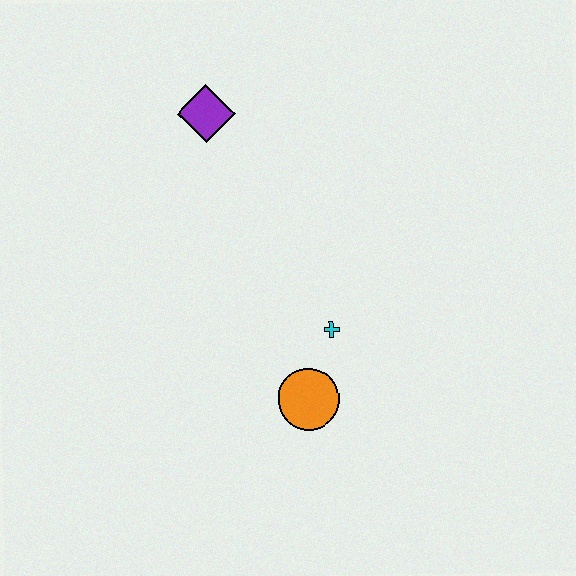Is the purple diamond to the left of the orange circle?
Yes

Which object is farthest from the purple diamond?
The orange circle is farthest from the purple diamond.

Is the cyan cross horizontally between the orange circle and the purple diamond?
No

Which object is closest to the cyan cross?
The orange circle is closest to the cyan cross.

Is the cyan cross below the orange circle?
No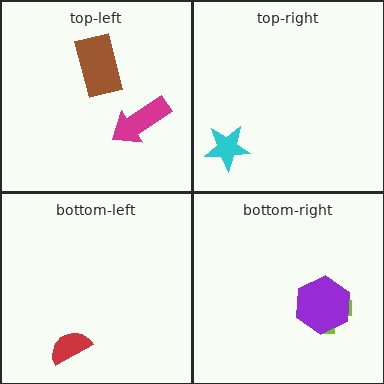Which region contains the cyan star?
The top-right region.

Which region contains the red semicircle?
The bottom-left region.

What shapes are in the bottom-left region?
The red semicircle.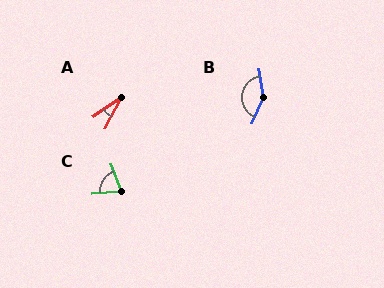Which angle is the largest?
B, at approximately 146 degrees.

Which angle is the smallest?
A, at approximately 28 degrees.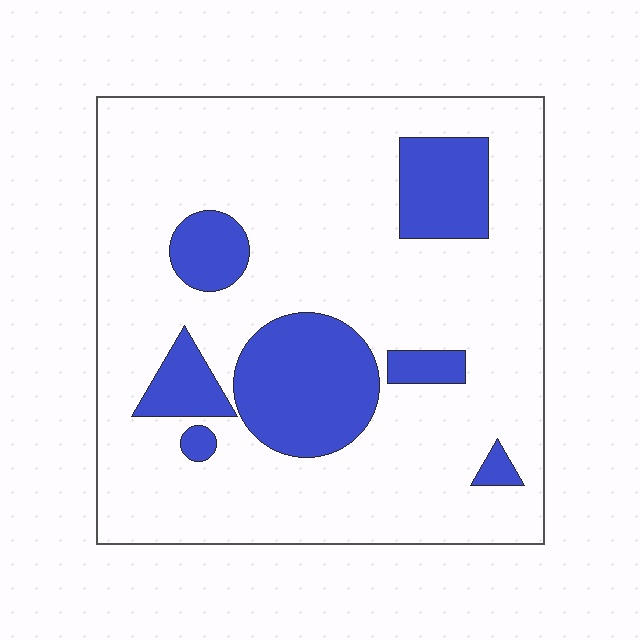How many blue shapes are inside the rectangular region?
7.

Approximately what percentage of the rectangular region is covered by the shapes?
Approximately 20%.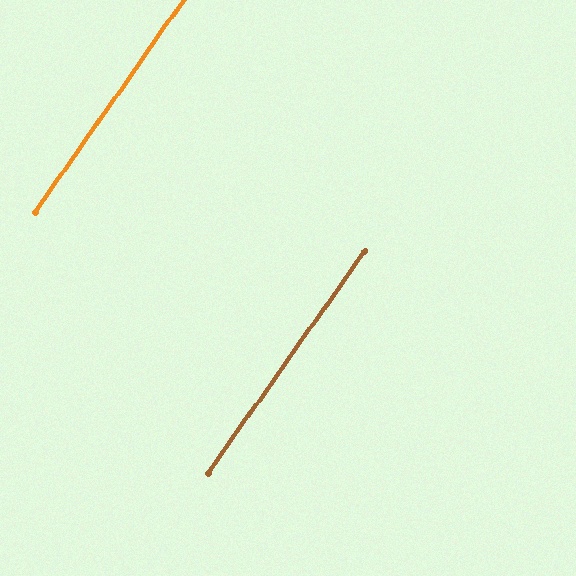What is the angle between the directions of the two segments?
Approximately 0 degrees.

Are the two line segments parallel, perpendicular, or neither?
Parallel — their directions differ by only 0.3°.